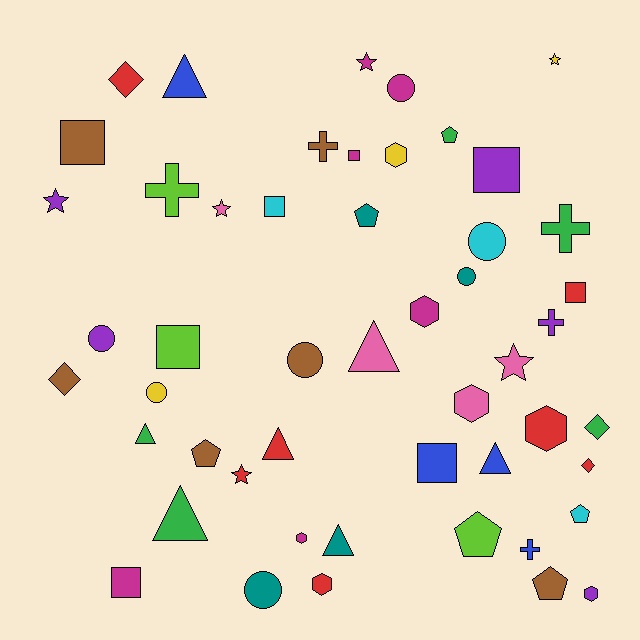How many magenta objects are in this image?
There are 6 magenta objects.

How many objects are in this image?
There are 50 objects.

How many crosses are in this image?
There are 5 crosses.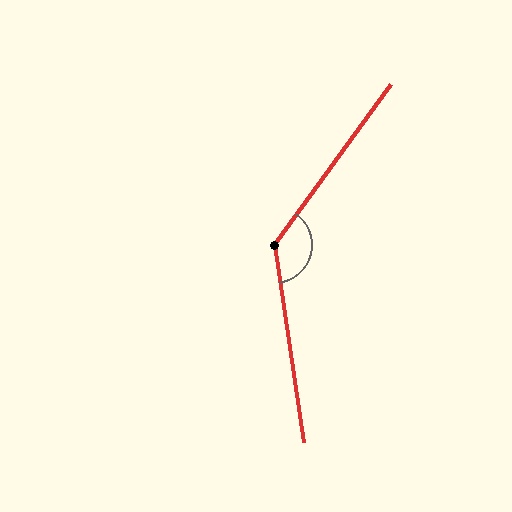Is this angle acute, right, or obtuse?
It is obtuse.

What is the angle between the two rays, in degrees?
Approximately 136 degrees.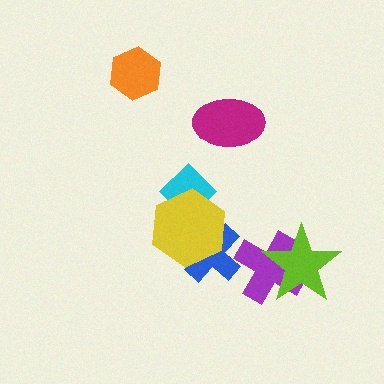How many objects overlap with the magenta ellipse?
0 objects overlap with the magenta ellipse.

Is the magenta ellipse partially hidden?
No, no other shape covers it.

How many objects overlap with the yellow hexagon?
2 objects overlap with the yellow hexagon.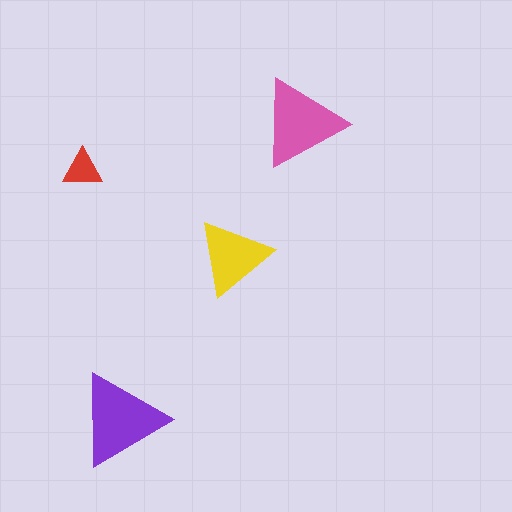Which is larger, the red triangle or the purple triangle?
The purple one.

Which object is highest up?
The pink triangle is topmost.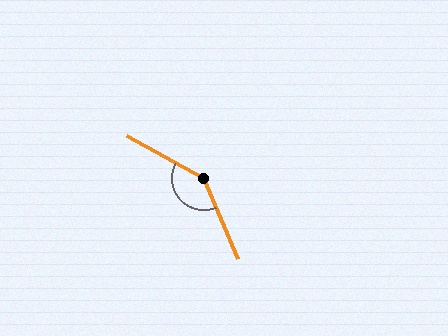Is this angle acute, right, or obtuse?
It is obtuse.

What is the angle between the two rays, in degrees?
Approximately 141 degrees.